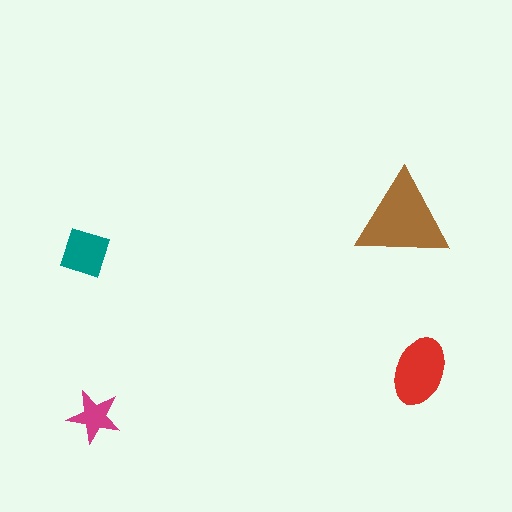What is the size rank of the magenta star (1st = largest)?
4th.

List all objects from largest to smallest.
The brown triangle, the red ellipse, the teal square, the magenta star.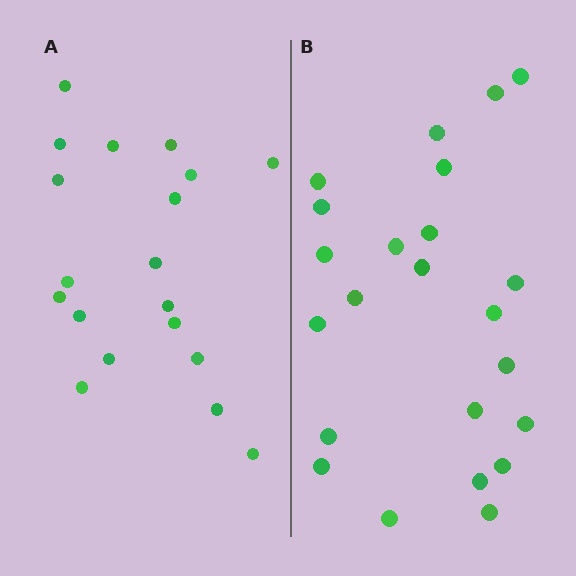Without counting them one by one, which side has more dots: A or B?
Region B (the right region) has more dots.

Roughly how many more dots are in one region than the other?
Region B has about 4 more dots than region A.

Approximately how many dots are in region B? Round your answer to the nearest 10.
About 20 dots. (The exact count is 23, which rounds to 20.)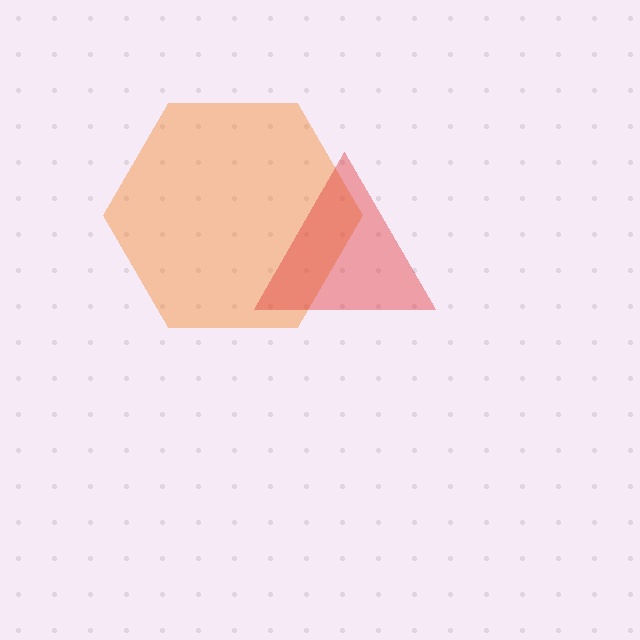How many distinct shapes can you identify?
There are 2 distinct shapes: an orange hexagon, a red triangle.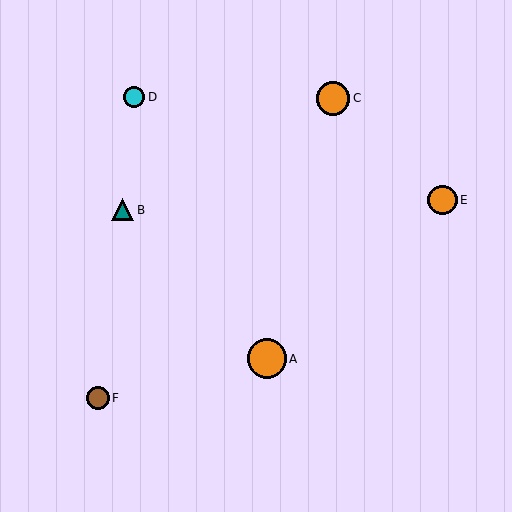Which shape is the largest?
The orange circle (labeled A) is the largest.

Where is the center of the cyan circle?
The center of the cyan circle is at (134, 97).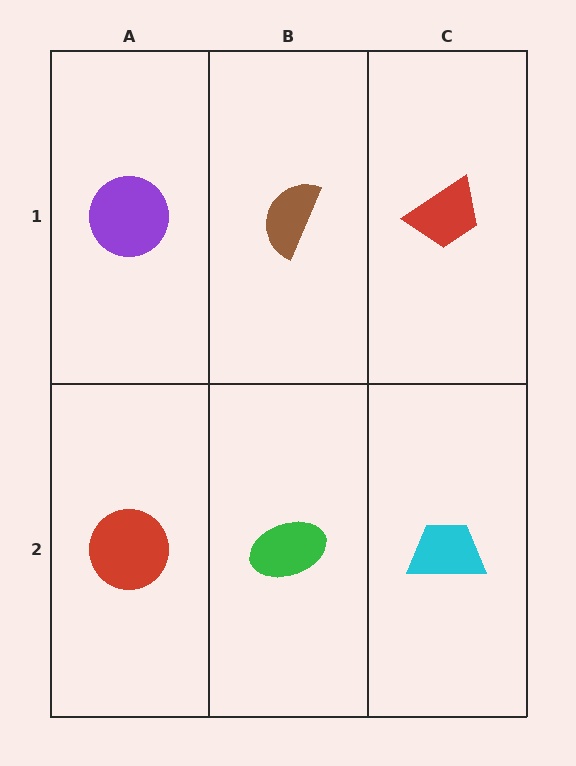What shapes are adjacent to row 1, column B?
A green ellipse (row 2, column B), a purple circle (row 1, column A), a red trapezoid (row 1, column C).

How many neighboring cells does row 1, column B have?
3.